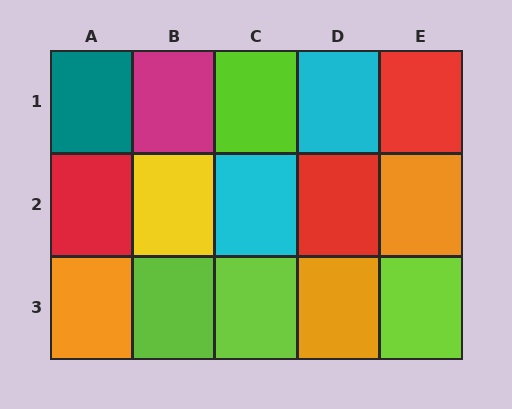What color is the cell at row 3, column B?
Lime.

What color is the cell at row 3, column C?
Lime.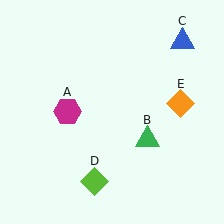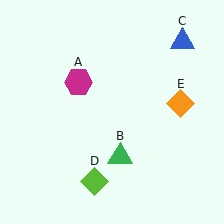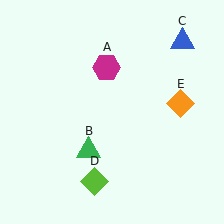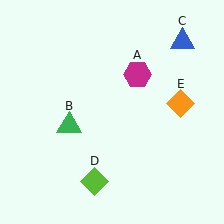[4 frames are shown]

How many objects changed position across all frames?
2 objects changed position: magenta hexagon (object A), green triangle (object B).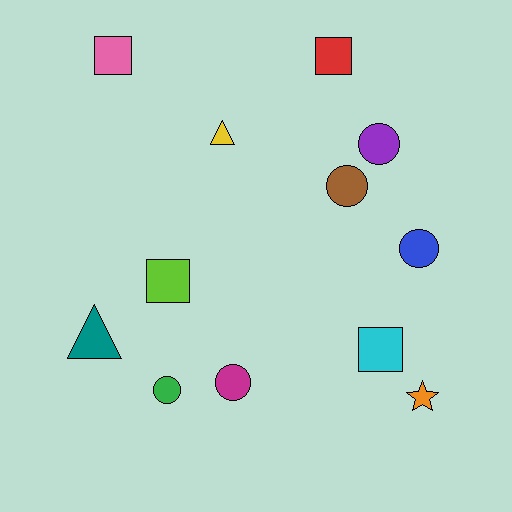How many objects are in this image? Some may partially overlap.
There are 12 objects.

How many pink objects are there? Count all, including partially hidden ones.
There is 1 pink object.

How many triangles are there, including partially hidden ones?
There are 2 triangles.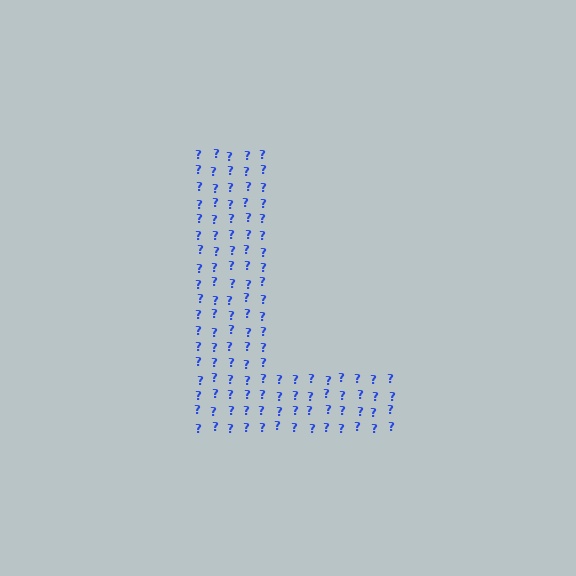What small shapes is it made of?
It is made of small question marks.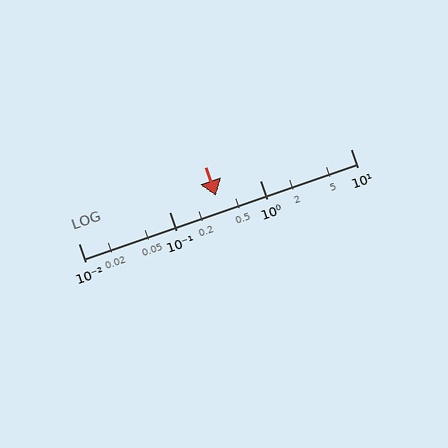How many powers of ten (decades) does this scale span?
The scale spans 3 decades, from 0.01 to 10.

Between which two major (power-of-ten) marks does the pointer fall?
The pointer is between 0.1 and 1.